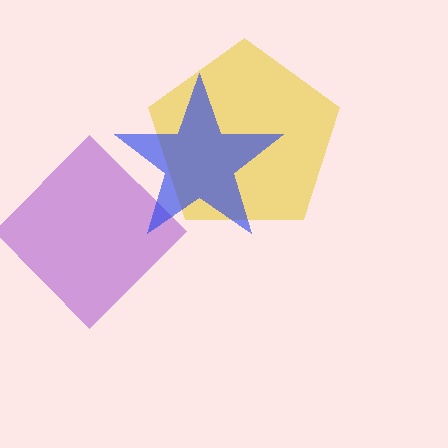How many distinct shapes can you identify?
There are 3 distinct shapes: a yellow pentagon, a purple diamond, a blue star.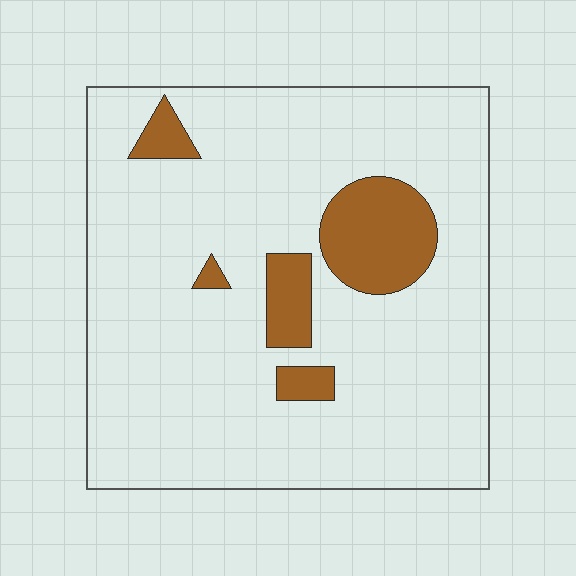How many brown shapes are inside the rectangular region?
5.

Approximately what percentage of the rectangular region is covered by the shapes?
Approximately 15%.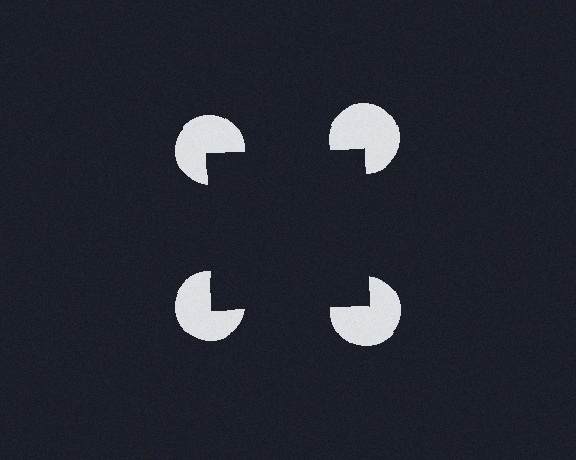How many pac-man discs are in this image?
There are 4 — one at each vertex of the illusory square.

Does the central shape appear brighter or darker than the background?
It typically appears slightly darker than the background, even though no actual brightness change is drawn.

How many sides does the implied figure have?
4 sides.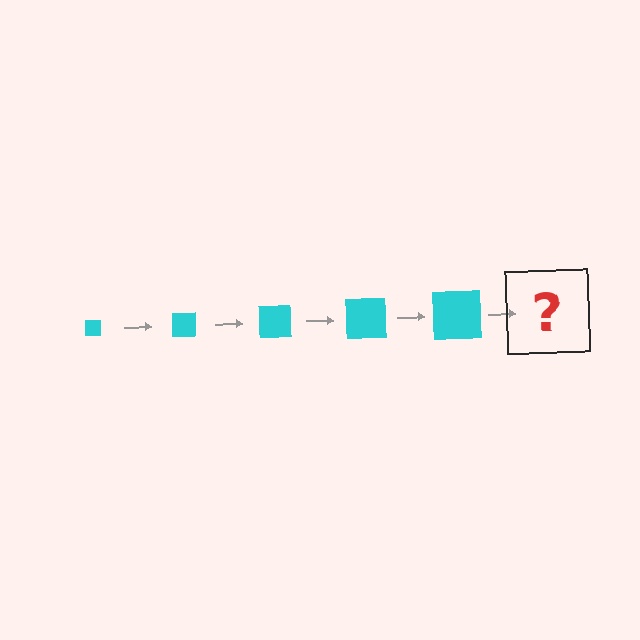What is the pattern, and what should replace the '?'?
The pattern is that the square gets progressively larger each step. The '?' should be a cyan square, larger than the previous one.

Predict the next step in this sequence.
The next step is a cyan square, larger than the previous one.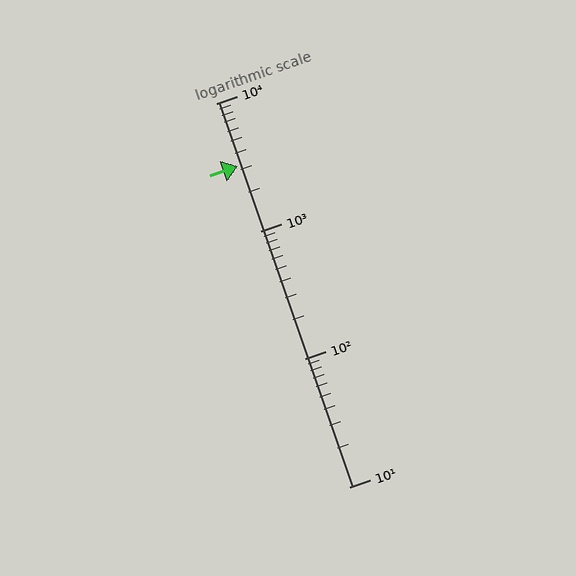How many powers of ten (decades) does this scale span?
The scale spans 3 decades, from 10 to 10000.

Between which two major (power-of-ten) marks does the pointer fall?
The pointer is between 1000 and 10000.